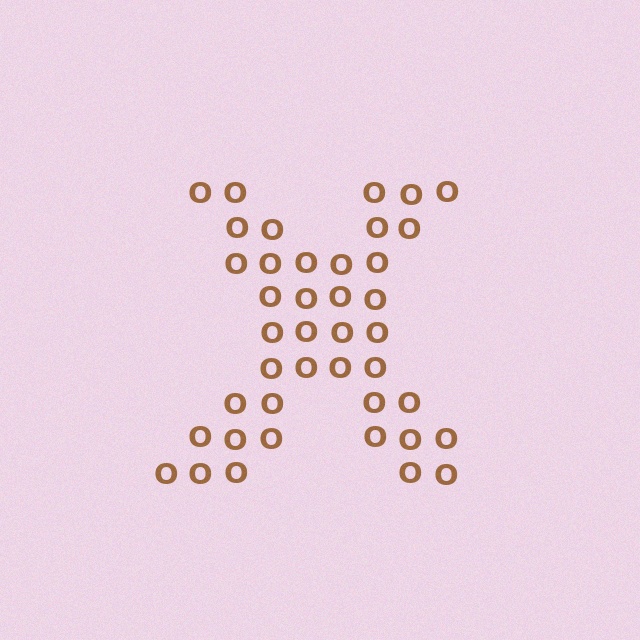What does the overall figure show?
The overall figure shows the letter X.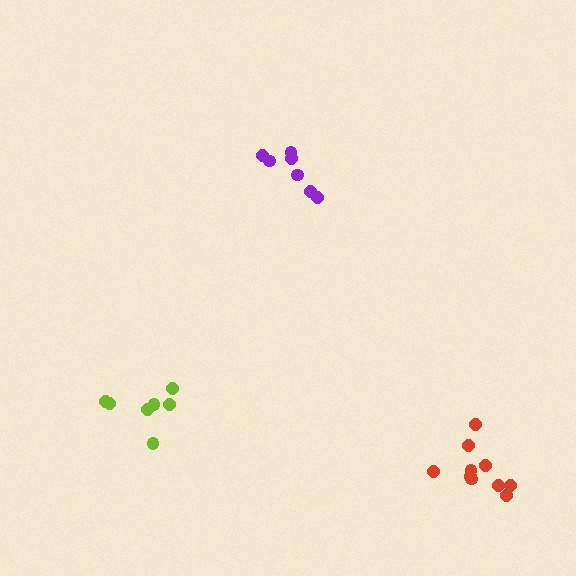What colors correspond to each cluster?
The clusters are colored: lime, purple, red.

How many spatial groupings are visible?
There are 3 spatial groupings.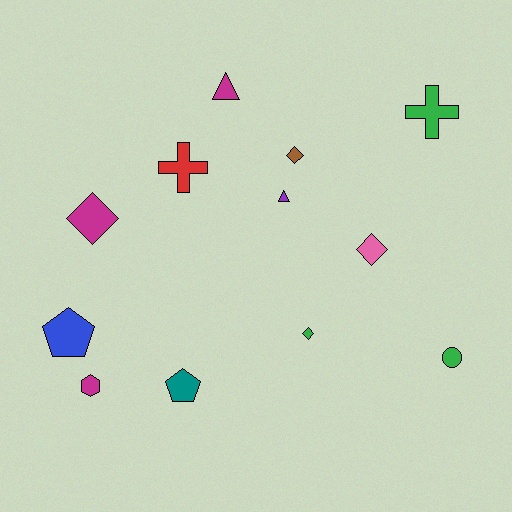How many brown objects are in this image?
There is 1 brown object.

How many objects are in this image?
There are 12 objects.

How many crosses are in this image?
There are 2 crosses.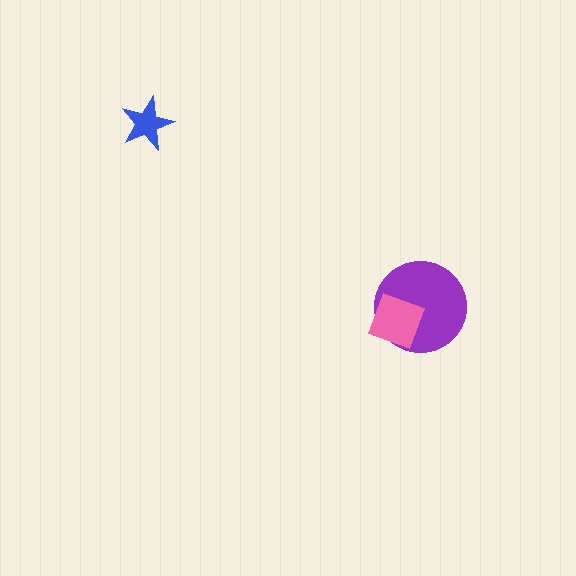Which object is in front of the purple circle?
The pink diamond is in front of the purple circle.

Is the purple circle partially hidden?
Yes, it is partially covered by another shape.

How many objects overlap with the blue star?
0 objects overlap with the blue star.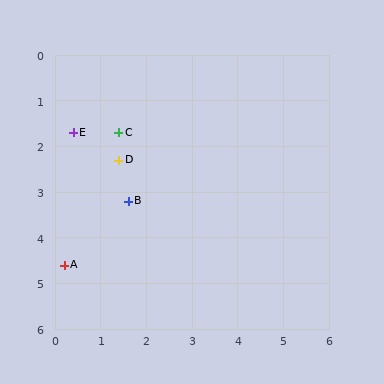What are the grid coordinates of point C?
Point C is at approximately (1.4, 1.7).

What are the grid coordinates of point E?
Point E is at approximately (0.4, 1.7).